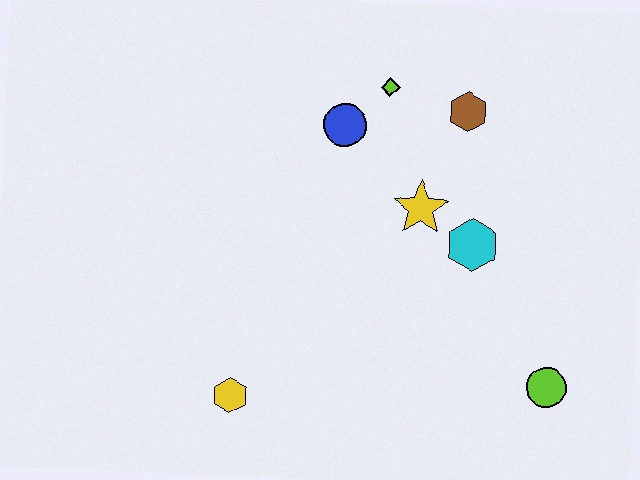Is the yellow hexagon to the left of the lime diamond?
Yes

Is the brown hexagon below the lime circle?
No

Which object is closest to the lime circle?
The cyan hexagon is closest to the lime circle.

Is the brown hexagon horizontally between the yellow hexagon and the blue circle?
No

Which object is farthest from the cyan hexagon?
The yellow hexagon is farthest from the cyan hexagon.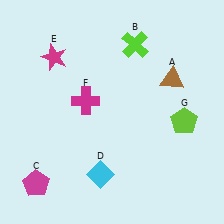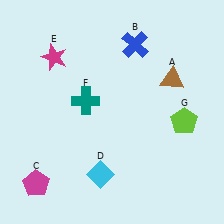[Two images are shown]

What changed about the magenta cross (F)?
In Image 1, F is magenta. In Image 2, it changed to teal.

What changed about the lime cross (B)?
In Image 1, B is lime. In Image 2, it changed to blue.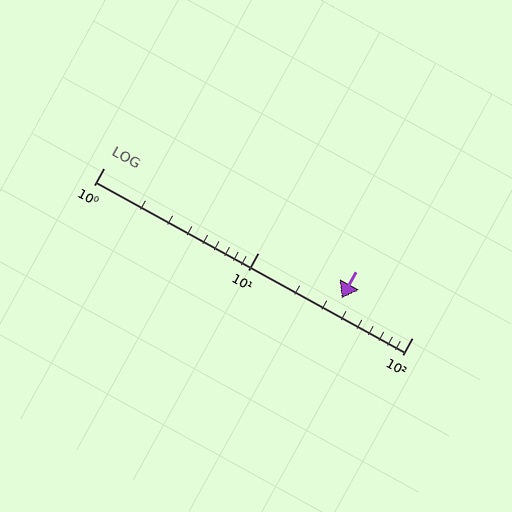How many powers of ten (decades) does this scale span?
The scale spans 2 decades, from 1 to 100.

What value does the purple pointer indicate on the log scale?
The pointer indicates approximately 35.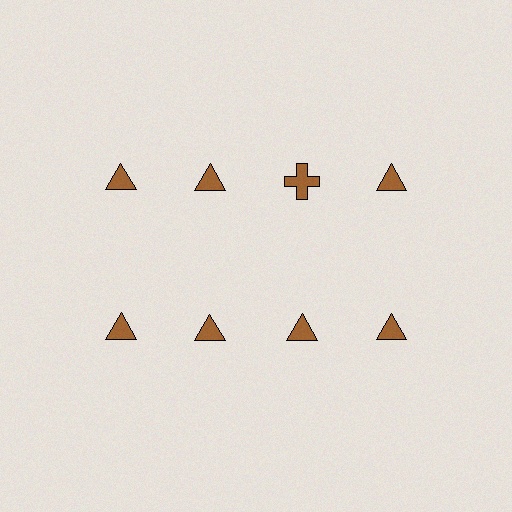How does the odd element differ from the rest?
It has a different shape: cross instead of triangle.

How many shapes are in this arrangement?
There are 8 shapes arranged in a grid pattern.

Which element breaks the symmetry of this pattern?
The brown cross in the top row, center column breaks the symmetry. All other shapes are brown triangles.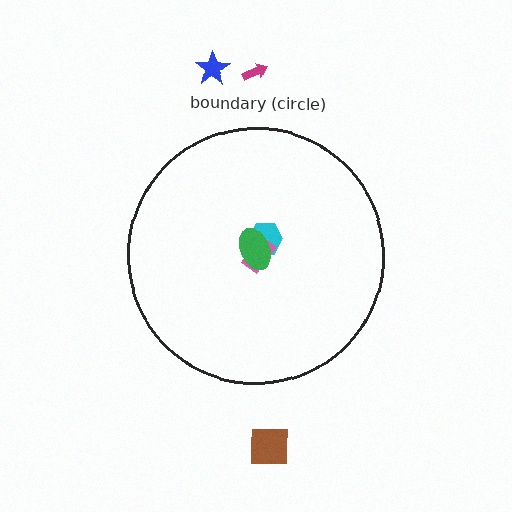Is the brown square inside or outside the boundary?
Outside.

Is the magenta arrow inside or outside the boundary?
Outside.